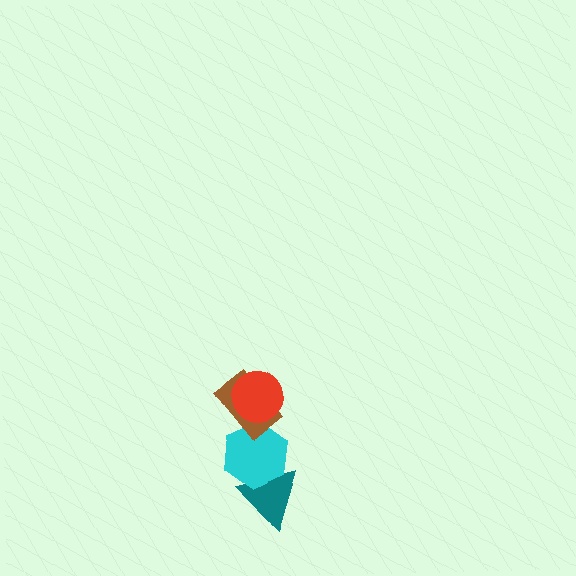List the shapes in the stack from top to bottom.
From top to bottom: the red circle, the brown rectangle, the cyan hexagon, the teal triangle.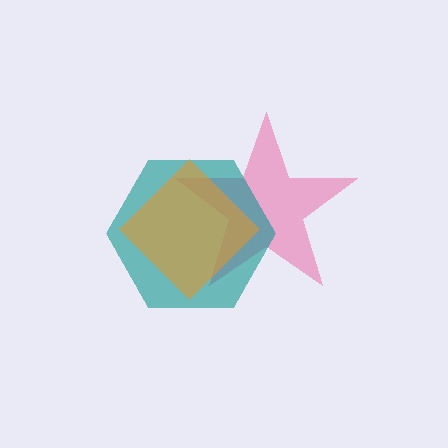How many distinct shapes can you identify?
There are 3 distinct shapes: a pink star, a teal hexagon, an orange diamond.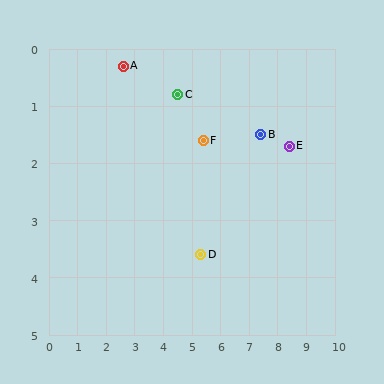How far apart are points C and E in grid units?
Points C and E are about 4.0 grid units apart.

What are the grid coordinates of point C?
Point C is at approximately (4.5, 0.8).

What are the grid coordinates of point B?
Point B is at approximately (7.4, 1.5).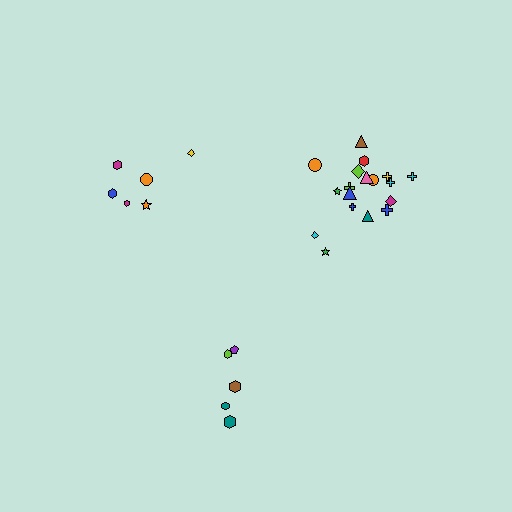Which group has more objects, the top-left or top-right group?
The top-right group.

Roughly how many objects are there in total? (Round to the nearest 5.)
Roughly 30 objects in total.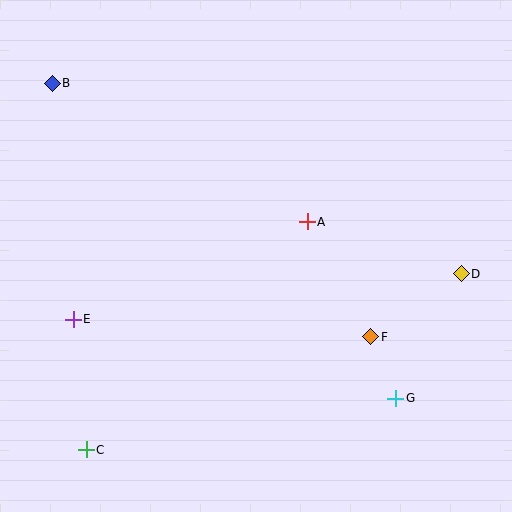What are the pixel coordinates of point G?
Point G is at (396, 398).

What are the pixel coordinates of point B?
Point B is at (52, 84).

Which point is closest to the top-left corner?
Point B is closest to the top-left corner.